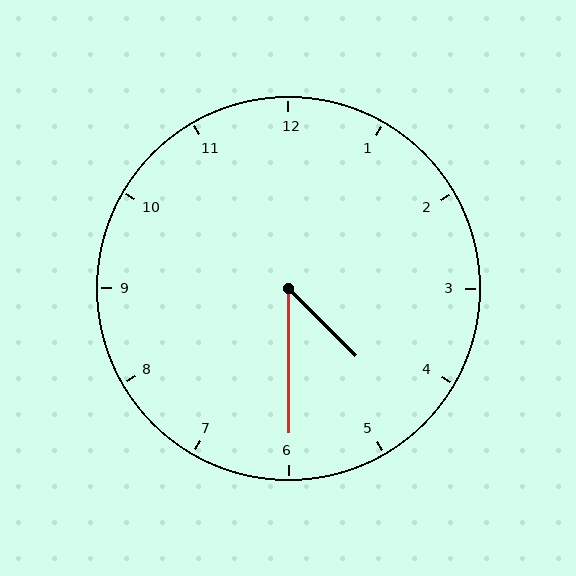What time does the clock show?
4:30.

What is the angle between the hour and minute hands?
Approximately 45 degrees.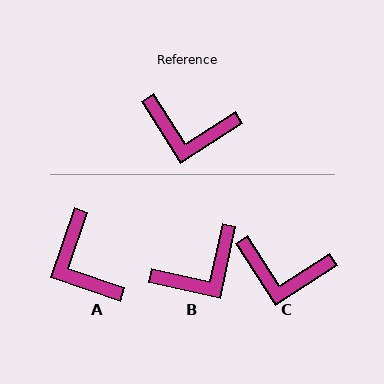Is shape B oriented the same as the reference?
No, it is off by about 45 degrees.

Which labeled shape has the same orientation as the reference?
C.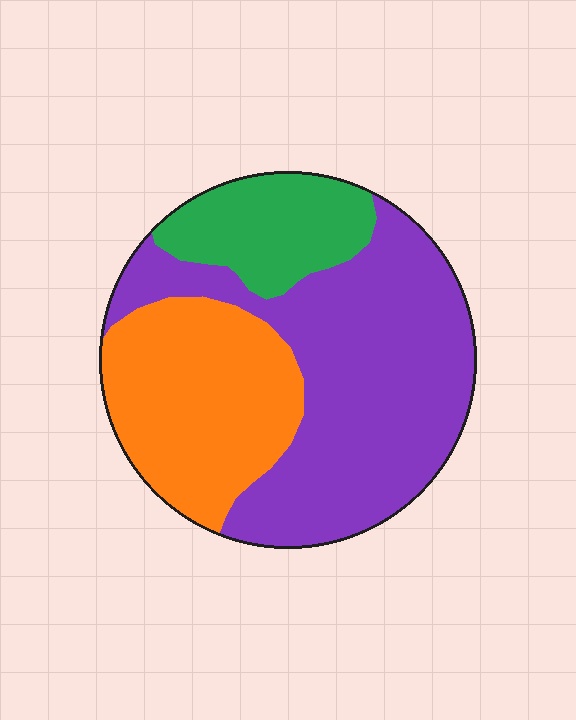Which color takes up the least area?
Green, at roughly 15%.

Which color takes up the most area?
Purple, at roughly 50%.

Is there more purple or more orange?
Purple.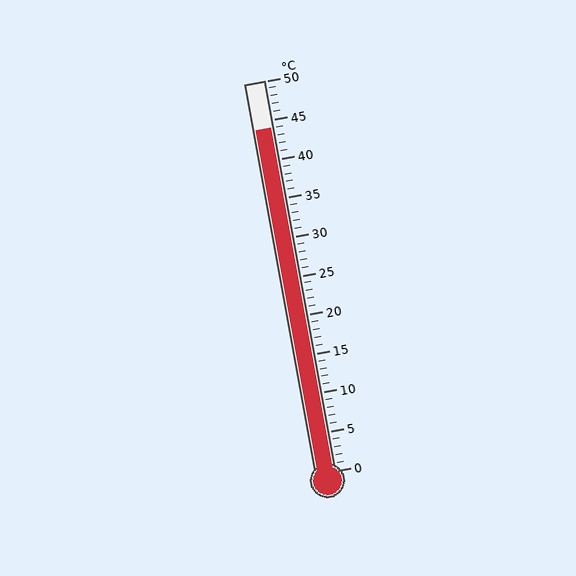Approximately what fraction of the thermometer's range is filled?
The thermometer is filled to approximately 90% of its range.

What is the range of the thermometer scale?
The thermometer scale ranges from 0°C to 50°C.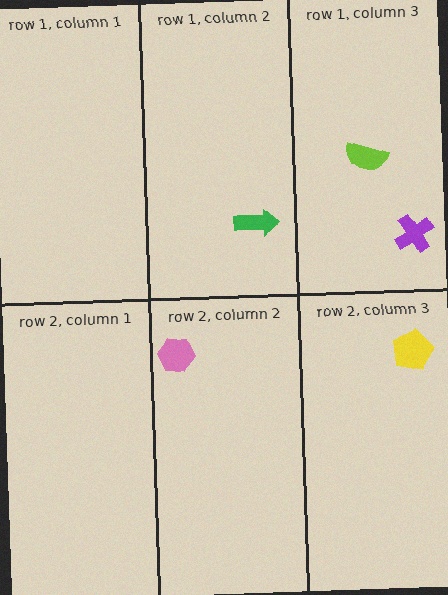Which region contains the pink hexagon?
The row 2, column 2 region.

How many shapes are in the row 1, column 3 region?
2.